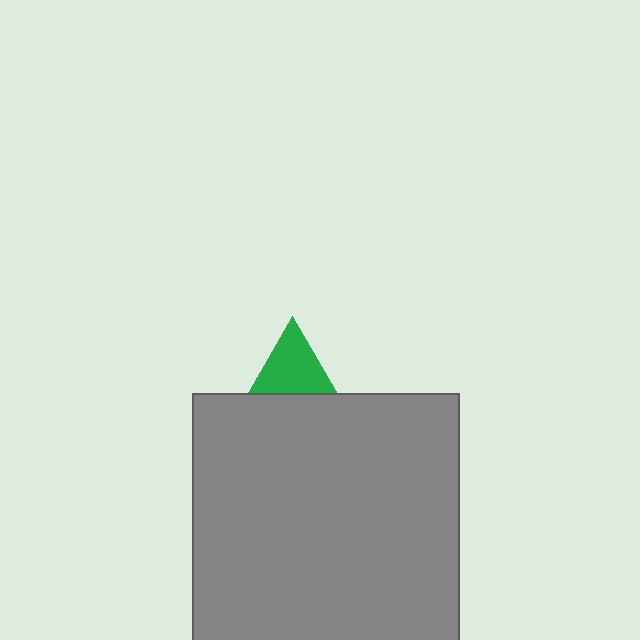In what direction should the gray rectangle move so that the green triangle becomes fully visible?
The gray rectangle should move down. That is the shortest direction to clear the overlap and leave the green triangle fully visible.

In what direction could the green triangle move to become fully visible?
The green triangle could move up. That would shift it out from behind the gray rectangle entirely.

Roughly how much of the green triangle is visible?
A small part of it is visible (roughly 44%).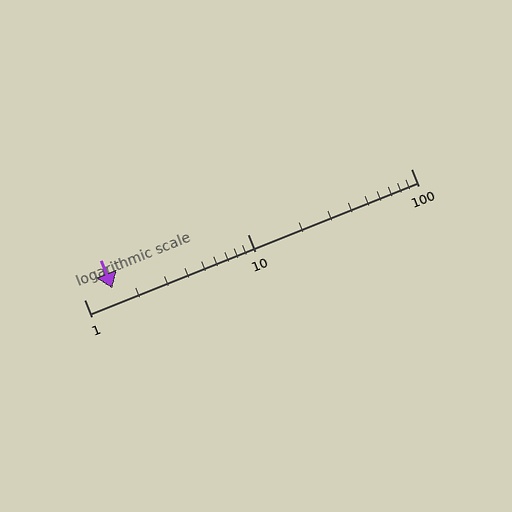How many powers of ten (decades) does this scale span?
The scale spans 2 decades, from 1 to 100.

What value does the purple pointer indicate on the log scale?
The pointer indicates approximately 1.5.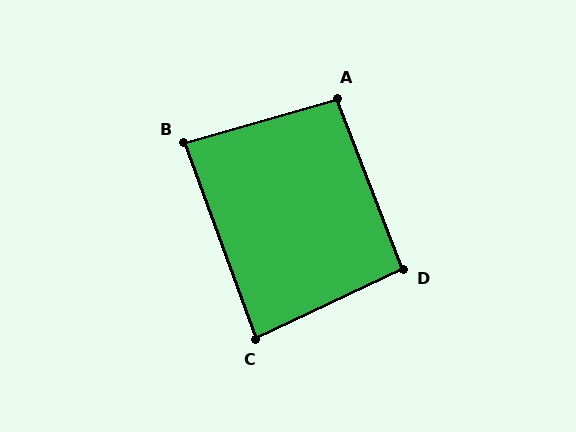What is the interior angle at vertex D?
Approximately 94 degrees (approximately right).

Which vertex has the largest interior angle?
A, at approximately 95 degrees.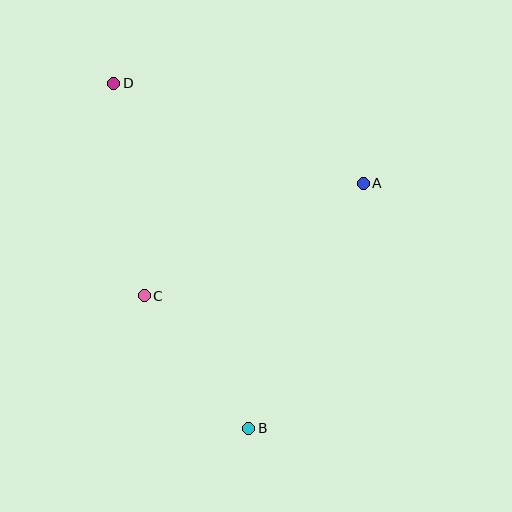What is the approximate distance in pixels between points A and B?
The distance between A and B is approximately 271 pixels.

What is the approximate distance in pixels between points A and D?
The distance between A and D is approximately 269 pixels.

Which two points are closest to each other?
Points B and C are closest to each other.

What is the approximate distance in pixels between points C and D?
The distance between C and D is approximately 215 pixels.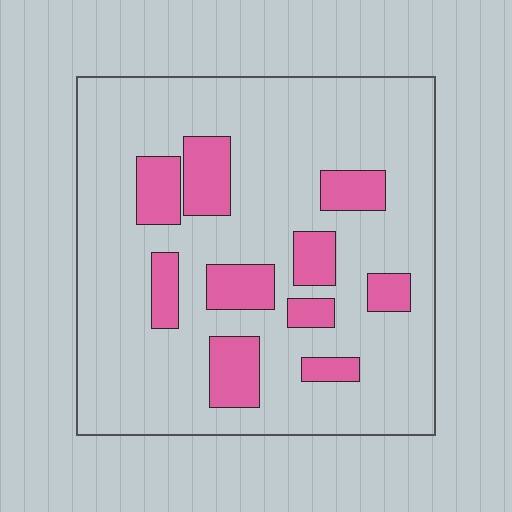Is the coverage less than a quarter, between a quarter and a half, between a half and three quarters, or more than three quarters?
Less than a quarter.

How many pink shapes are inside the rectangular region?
10.